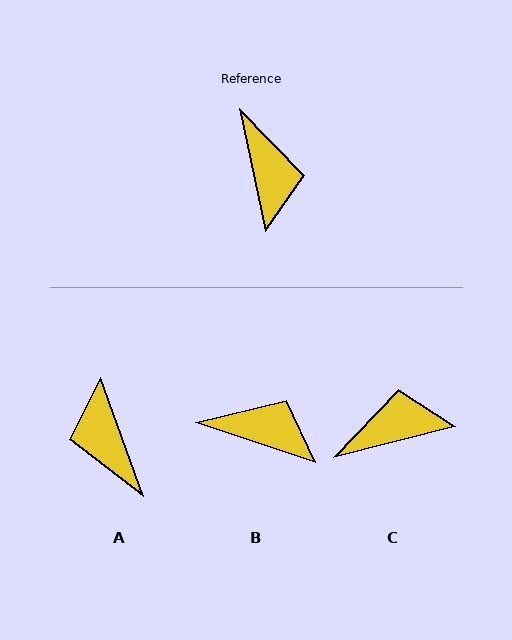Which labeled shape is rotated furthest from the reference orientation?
A, about 172 degrees away.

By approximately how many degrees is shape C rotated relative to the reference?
Approximately 92 degrees counter-clockwise.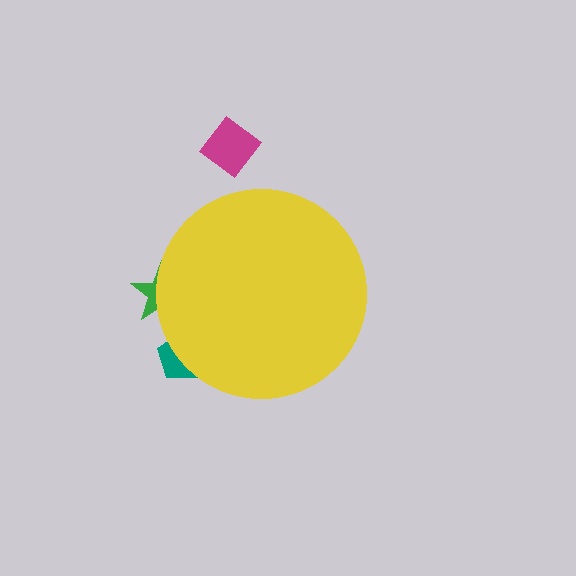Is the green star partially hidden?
Yes, the green star is partially hidden behind the yellow circle.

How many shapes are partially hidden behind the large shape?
2 shapes are partially hidden.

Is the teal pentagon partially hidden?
Yes, the teal pentagon is partially hidden behind the yellow circle.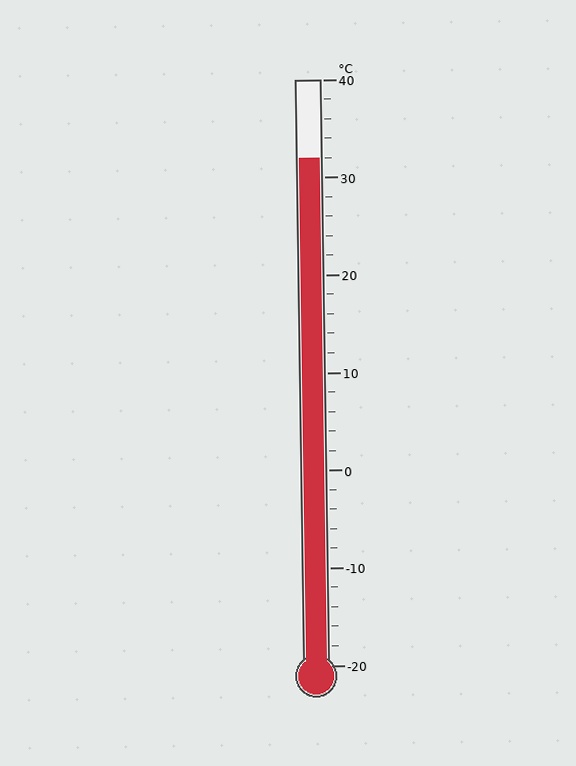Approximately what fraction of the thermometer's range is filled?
The thermometer is filled to approximately 85% of its range.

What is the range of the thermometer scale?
The thermometer scale ranges from -20°C to 40°C.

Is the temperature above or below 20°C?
The temperature is above 20°C.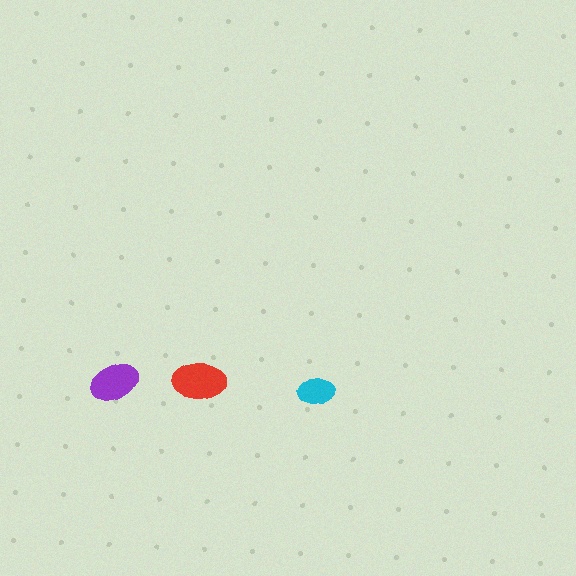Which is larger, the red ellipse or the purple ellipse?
The red one.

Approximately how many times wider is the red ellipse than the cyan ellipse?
About 1.5 times wider.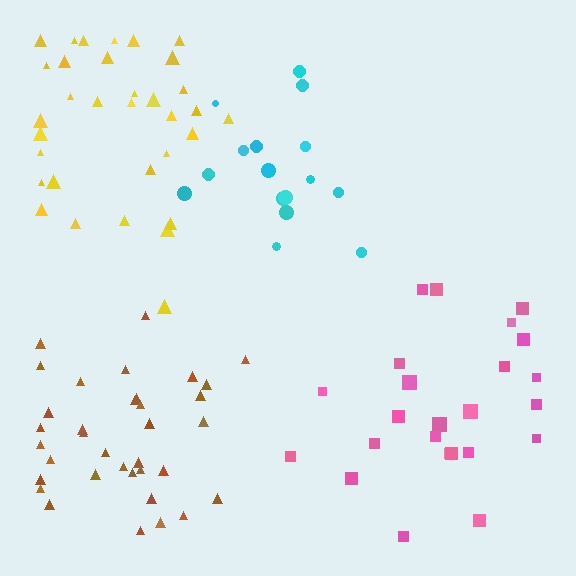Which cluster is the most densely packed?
Cyan.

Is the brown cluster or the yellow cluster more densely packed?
Brown.